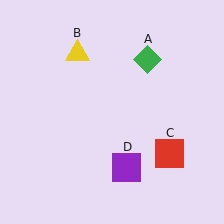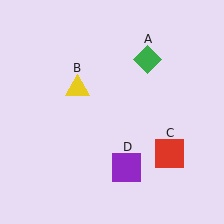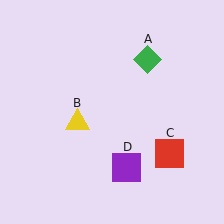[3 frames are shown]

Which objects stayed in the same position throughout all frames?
Green diamond (object A) and red square (object C) and purple square (object D) remained stationary.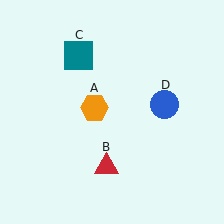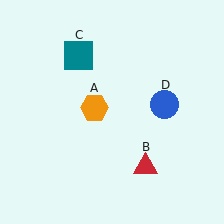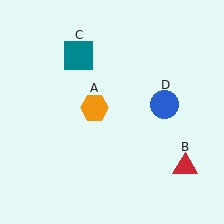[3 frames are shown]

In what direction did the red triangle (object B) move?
The red triangle (object B) moved right.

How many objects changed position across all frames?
1 object changed position: red triangle (object B).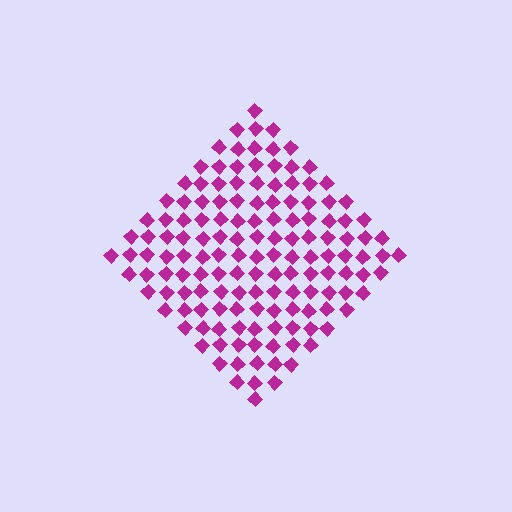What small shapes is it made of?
It is made of small diamonds.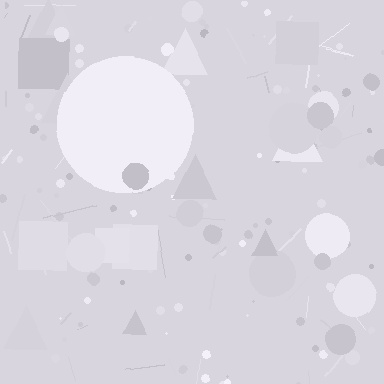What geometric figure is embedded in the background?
A circle is embedded in the background.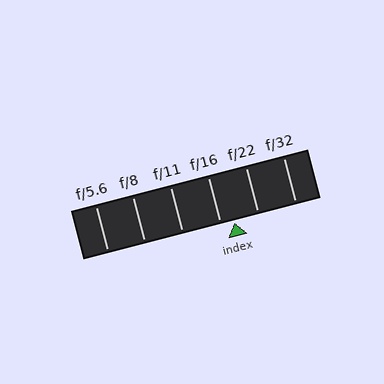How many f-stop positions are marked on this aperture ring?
There are 6 f-stop positions marked.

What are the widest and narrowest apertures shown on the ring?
The widest aperture shown is f/5.6 and the narrowest is f/32.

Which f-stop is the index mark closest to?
The index mark is closest to f/16.